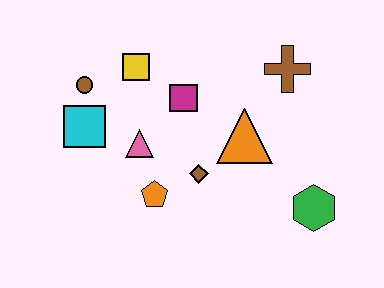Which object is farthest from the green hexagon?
The brown circle is farthest from the green hexagon.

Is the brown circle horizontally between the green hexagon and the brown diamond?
No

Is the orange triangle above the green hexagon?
Yes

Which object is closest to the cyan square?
The brown circle is closest to the cyan square.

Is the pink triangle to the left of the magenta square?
Yes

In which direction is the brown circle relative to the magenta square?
The brown circle is to the left of the magenta square.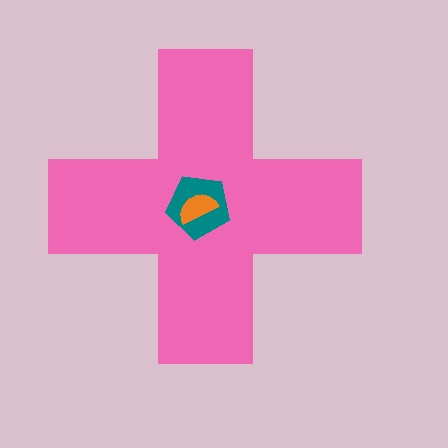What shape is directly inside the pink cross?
The teal pentagon.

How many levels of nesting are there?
3.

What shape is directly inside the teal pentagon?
The orange semicircle.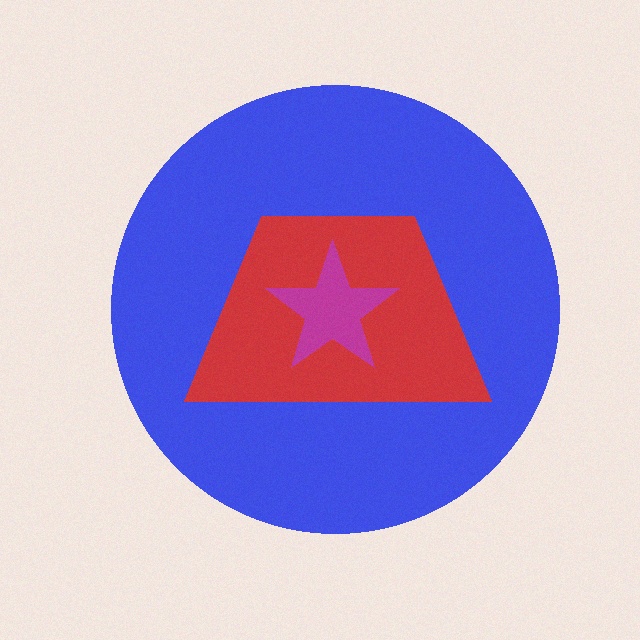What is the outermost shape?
The blue circle.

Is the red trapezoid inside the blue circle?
Yes.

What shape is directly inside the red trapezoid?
The magenta star.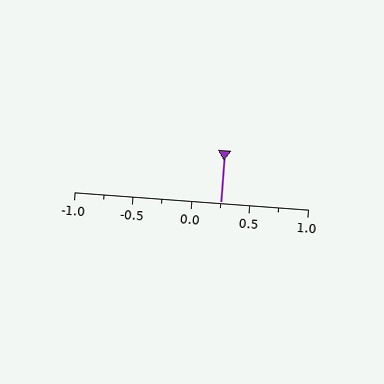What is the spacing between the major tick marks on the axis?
The major ticks are spaced 0.5 apart.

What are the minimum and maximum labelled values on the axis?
The axis runs from -1.0 to 1.0.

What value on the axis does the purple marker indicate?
The marker indicates approximately 0.25.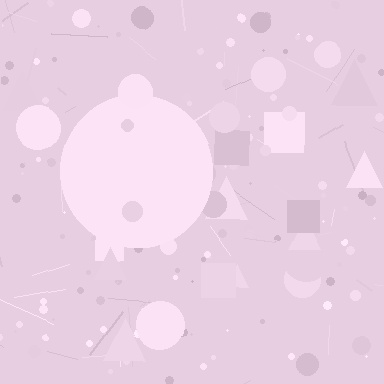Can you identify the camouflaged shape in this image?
The camouflaged shape is a circle.